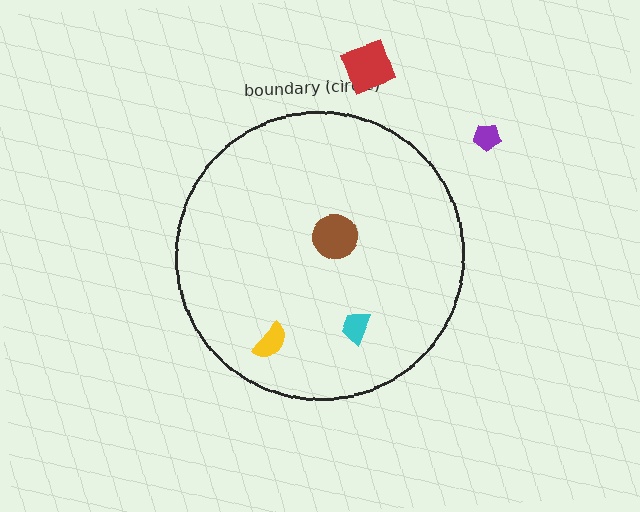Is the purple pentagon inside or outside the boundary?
Outside.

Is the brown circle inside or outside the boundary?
Inside.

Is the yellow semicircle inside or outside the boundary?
Inside.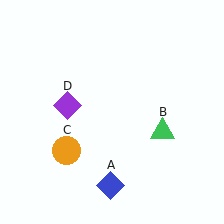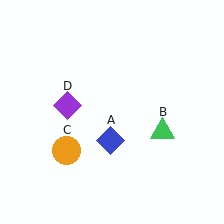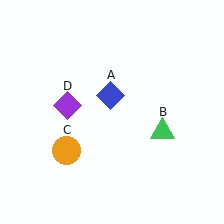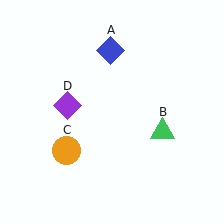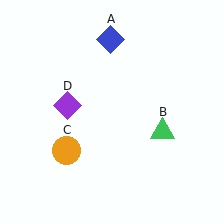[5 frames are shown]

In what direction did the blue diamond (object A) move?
The blue diamond (object A) moved up.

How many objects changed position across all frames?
1 object changed position: blue diamond (object A).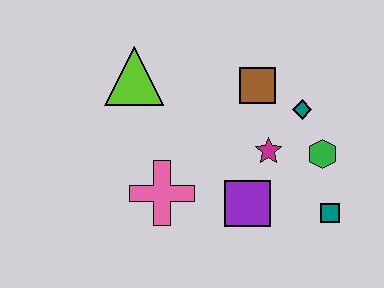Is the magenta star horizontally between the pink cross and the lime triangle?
No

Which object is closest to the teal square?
The green hexagon is closest to the teal square.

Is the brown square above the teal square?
Yes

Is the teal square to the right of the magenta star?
Yes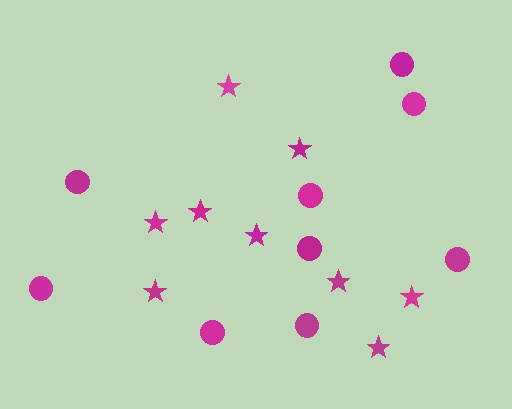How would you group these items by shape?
There are 2 groups: one group of circles (9) and one group of stars (9).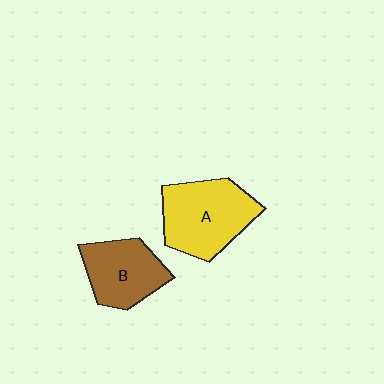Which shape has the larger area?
Shape A (yellow).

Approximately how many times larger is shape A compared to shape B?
Approximately 1.3 times.